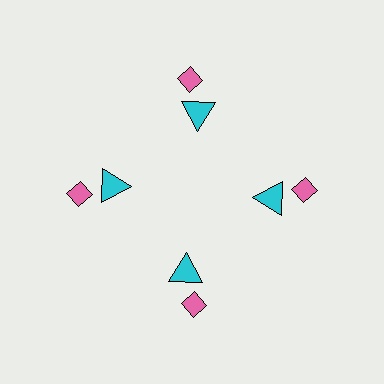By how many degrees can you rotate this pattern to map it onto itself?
The pattern maps onto itself every 90 degrees of rotation.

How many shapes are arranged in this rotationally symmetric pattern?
There are 8 shapes, arranged in 4 groups of 2.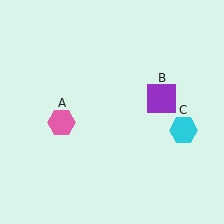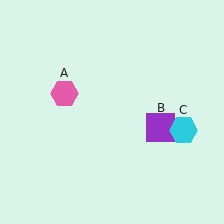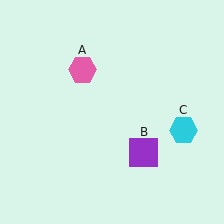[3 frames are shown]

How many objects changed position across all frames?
2 objects changed position: pink hexagon (object A), purple square (object B).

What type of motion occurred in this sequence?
The pink hexagon (object A), purple square (object B) rotated clockwise around the center of the scene.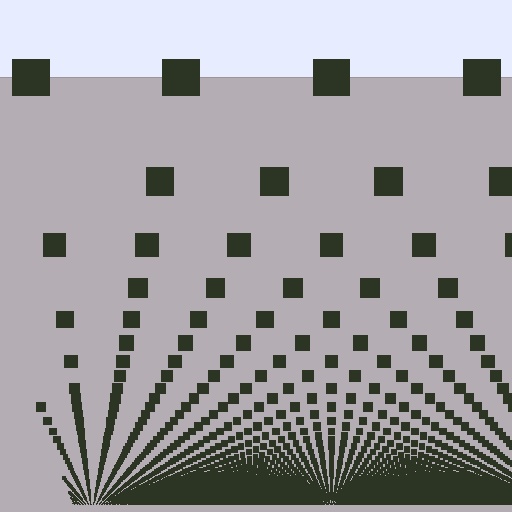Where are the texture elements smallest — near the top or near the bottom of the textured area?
Near the bottom.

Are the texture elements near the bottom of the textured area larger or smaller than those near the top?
Smaller. The gradient is inverted — elements near the bottom are smaller and denser.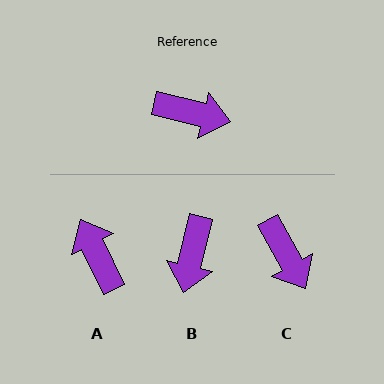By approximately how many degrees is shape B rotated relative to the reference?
Approximately 90 degrees clockwise.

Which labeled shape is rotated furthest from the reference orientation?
A, about 129 degrees away.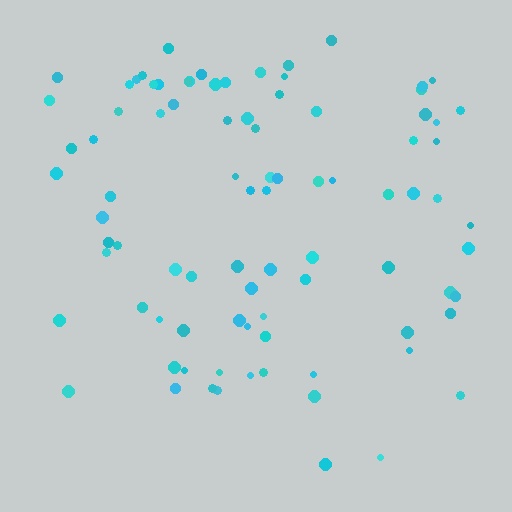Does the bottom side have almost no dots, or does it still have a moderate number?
Still a moderate number, just noticeably fewer than the top.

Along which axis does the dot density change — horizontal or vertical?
Vertical.